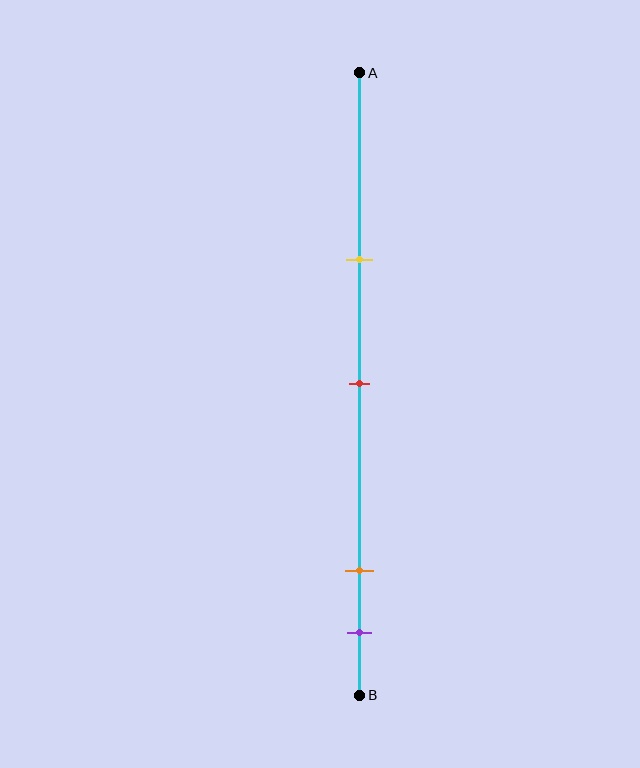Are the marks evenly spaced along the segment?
No, the marks are not evenly spaced.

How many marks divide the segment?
There are 4 marks dividing the segment.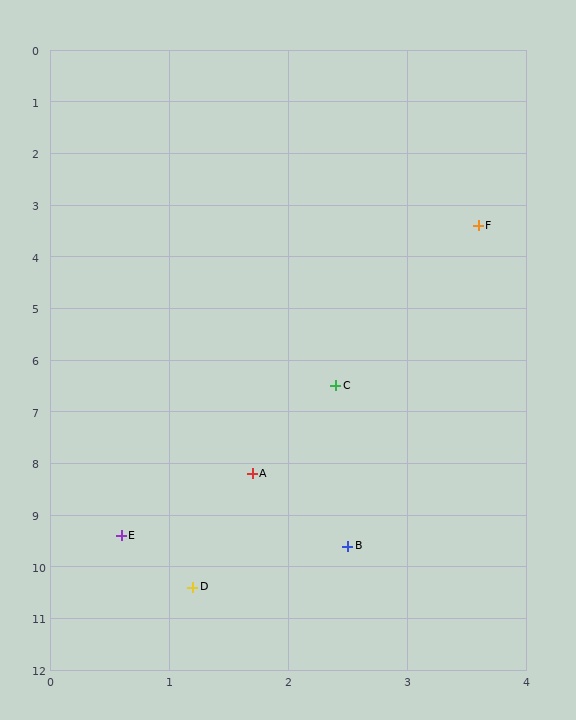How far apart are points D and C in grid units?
Points D and C are about 4.1 grid units apart.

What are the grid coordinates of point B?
Point B is at approximately (2.5, 9.6).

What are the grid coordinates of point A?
Point A is at approximately (1.7, 8.2).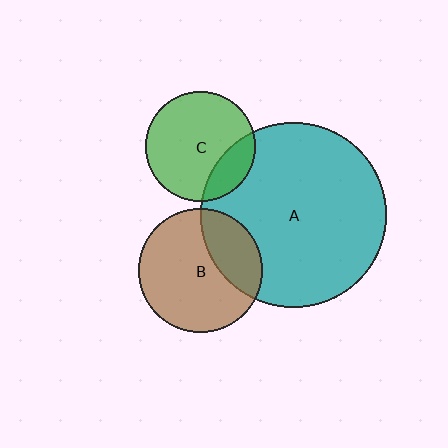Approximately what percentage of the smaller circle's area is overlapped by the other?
Approximately 20%.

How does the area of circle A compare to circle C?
Approximately 2.8 times.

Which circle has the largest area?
Circle A (teal).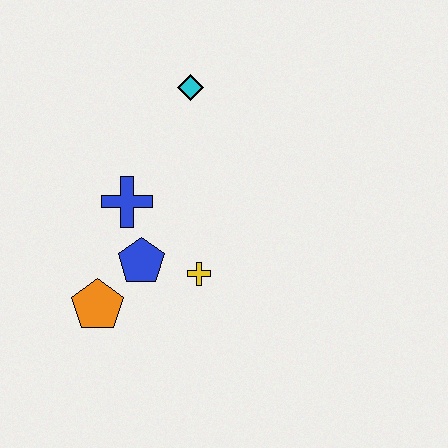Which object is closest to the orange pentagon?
The blue pentagon is closest to the orange pentagon.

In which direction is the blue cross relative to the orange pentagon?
The blue cross is above the orange pentagon.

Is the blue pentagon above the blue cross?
No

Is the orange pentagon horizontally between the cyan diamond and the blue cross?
No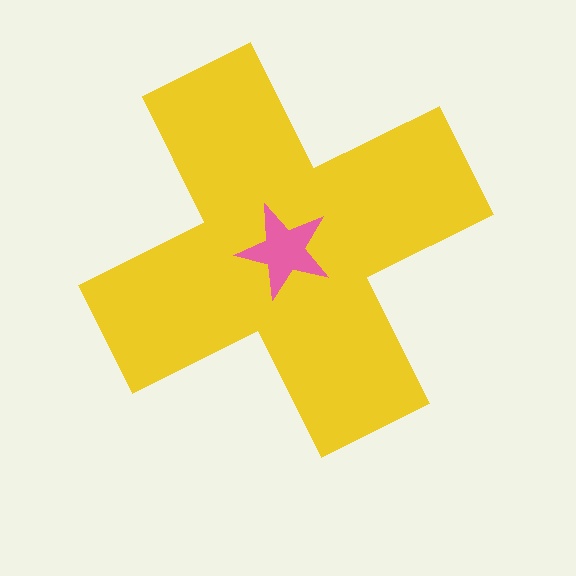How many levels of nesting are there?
2.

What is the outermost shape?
The yellow cross.